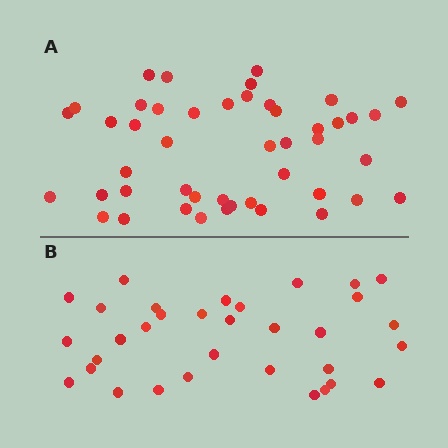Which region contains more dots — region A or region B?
Region A (the top region) has more dots.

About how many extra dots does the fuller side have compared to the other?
Region A has approximately 15 more dots than region B.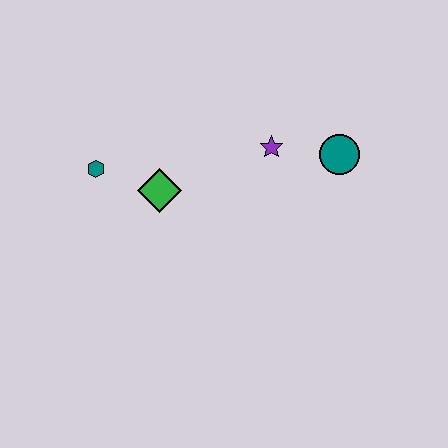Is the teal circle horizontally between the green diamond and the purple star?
No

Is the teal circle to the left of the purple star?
No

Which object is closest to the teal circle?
The purple star is closest to the teal circle.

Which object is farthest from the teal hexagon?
The teal circle is farthest from the teal hexagon.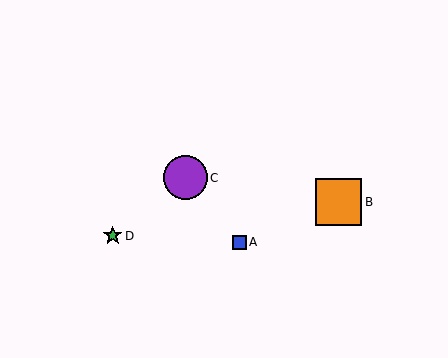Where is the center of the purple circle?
The center of the purple circle is at (186, 178).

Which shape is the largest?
The orange square (labeled B) is the largest.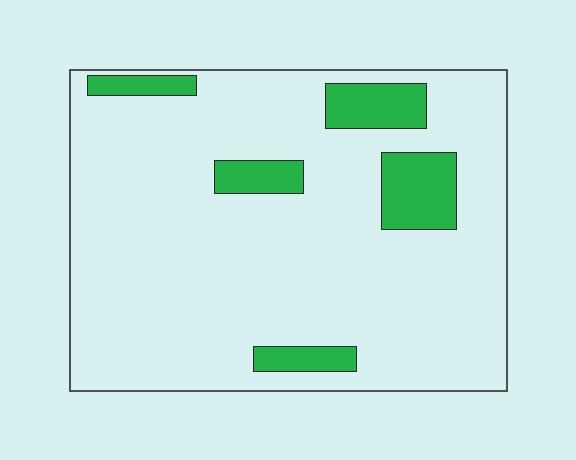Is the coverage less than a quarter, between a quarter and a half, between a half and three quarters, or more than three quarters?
Less than a quarter.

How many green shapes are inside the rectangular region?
5.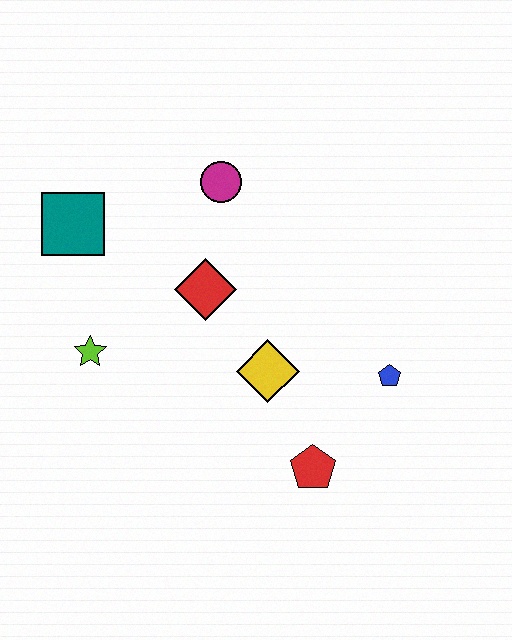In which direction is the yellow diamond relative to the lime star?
The yellow diamond is to the right of the lime star.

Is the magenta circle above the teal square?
Yes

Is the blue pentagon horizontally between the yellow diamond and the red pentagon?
No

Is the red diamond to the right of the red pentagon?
No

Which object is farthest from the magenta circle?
The red pentagon is farthest from the magenta circle.